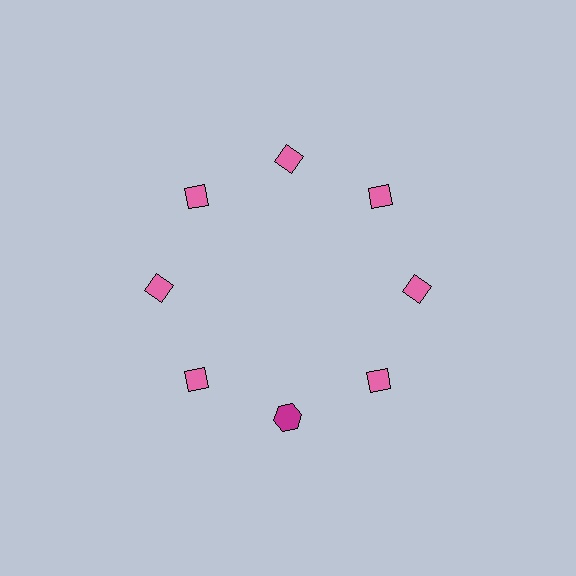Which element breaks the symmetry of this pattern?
The magenta hexagon at roughly the 6 o'clock position breaks the symmetry. All other shapes are pink diamonds.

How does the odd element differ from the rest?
It differs in both color (magenta instead of pink) and shape (hexagon instead of diamond).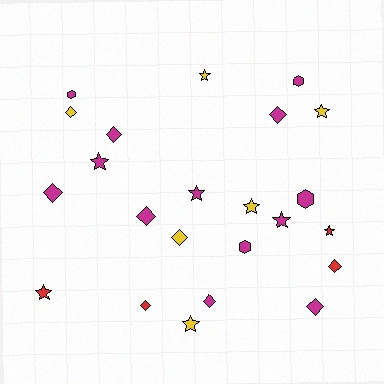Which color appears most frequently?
Magenta, with 13 objects.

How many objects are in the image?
There are 23 objects.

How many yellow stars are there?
There are 4 yellow stars.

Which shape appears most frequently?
Diamond, with 10 objects.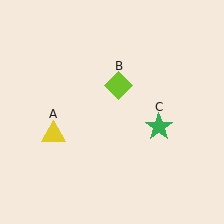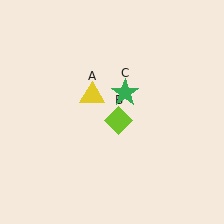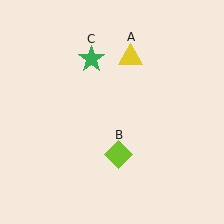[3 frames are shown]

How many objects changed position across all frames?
3 objects changed position: yellow triangle (object A), lime diamond (object B), green star (object C).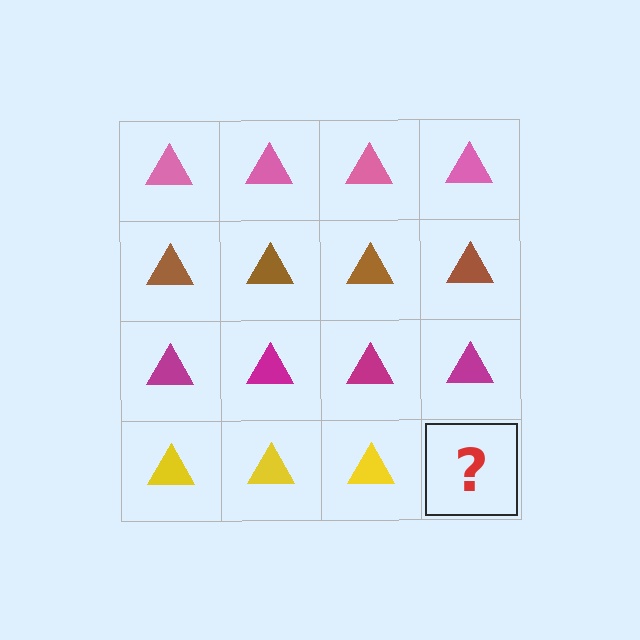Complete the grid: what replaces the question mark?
The question mark should be replaced with a yellow triangle.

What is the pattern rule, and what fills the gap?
The rule is that each row has a consistent color. The gap should be filled with a yellow triangle.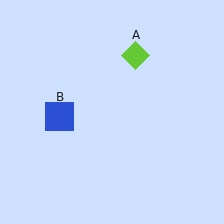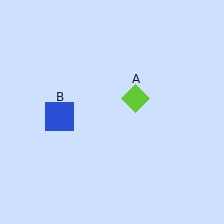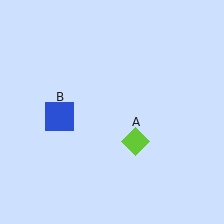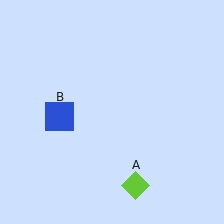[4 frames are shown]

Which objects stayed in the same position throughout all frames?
Blue square (object B) remained stationary.